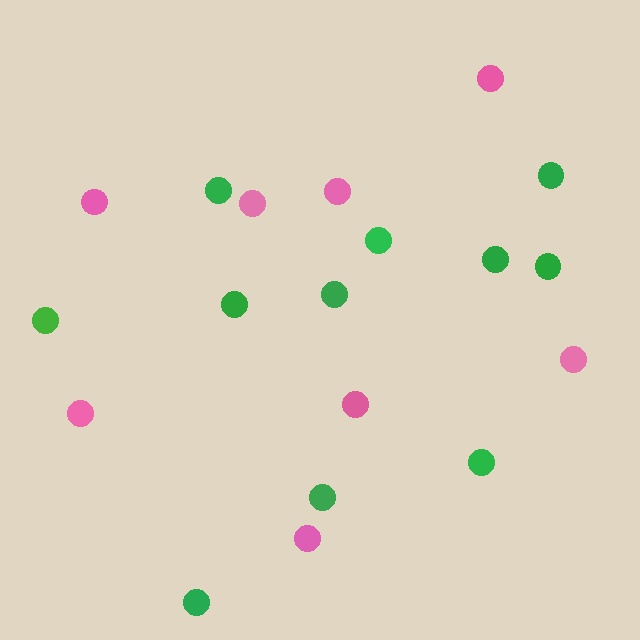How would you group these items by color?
There are 2 groups: one group of green circles (11) and one group of pink circles (8).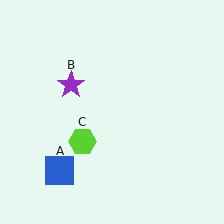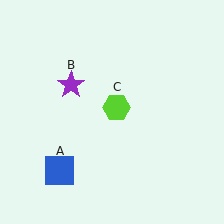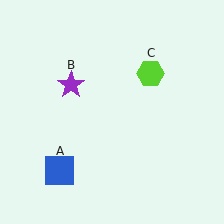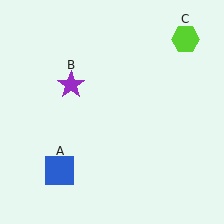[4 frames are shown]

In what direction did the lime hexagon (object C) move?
The lime hexagon (object C) moved up and to the right.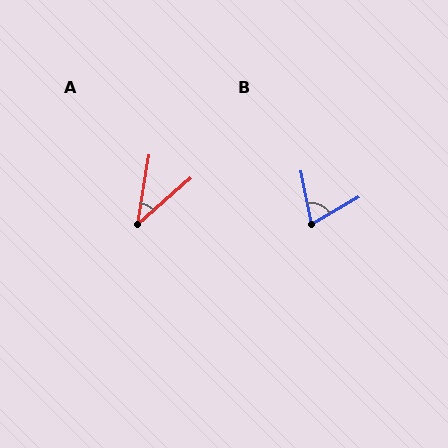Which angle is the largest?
B, at approximately 71 degrees.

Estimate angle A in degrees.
Approximately 40 degrees.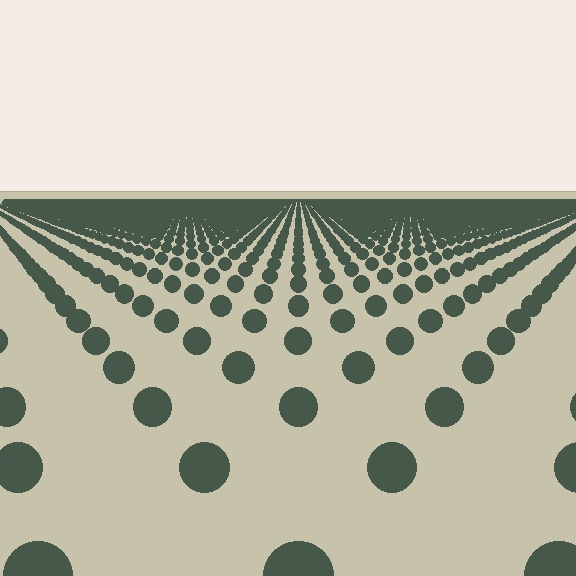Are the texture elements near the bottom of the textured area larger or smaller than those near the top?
Larger. Near the bottom, elements are closer to the viewer and appear at a bigger on-screen size.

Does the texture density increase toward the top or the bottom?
Density increases toward the top.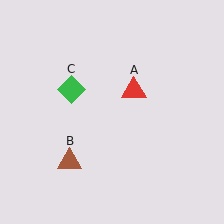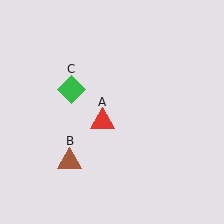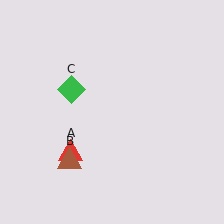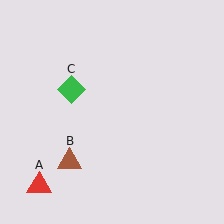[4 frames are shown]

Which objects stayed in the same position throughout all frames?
Brown triangle (object B) and green diamond (object C) remained stationary.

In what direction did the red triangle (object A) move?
The red triangle (object A) moved down and to the left.